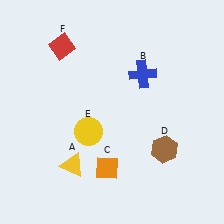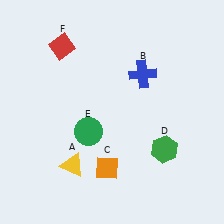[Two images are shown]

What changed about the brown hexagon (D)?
In Image 1, D is brown. In Image 2, it changed to green.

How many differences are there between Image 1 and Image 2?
There are 2 differences between the two images.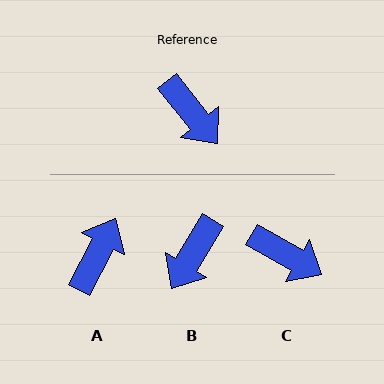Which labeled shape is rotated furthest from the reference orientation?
A, about 114 degrees away.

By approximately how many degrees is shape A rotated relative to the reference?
Approximately 114 degrees counter-clockwise.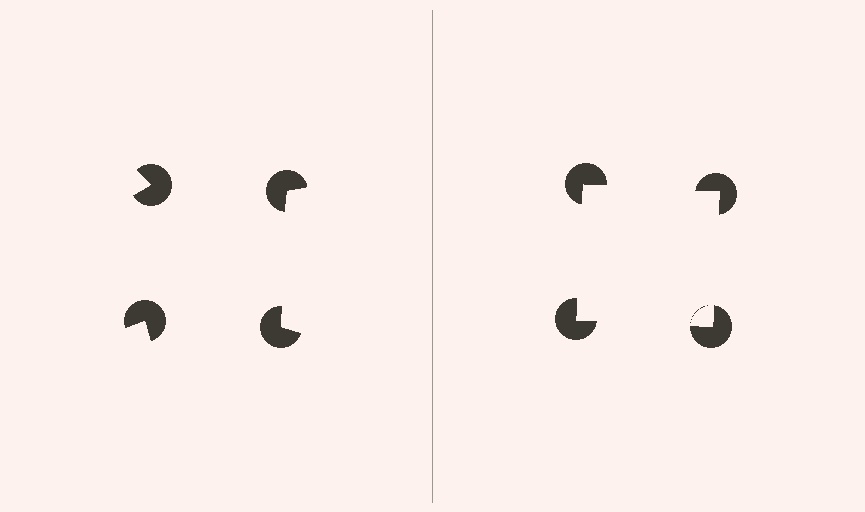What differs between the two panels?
The pac-man discs are positioned identically on both sides; only the wedge orientations differ. On the right they align to a square; on the left they are misaligned.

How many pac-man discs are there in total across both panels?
8 — 4 on each side.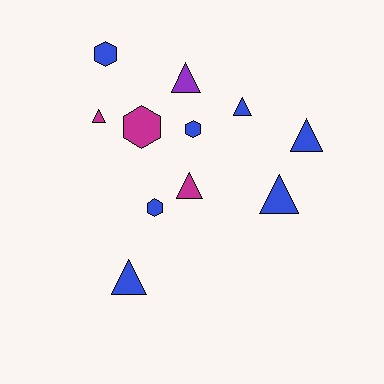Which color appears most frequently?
Blue, with 7 objects.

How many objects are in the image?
There are 11 objects.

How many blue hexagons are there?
There are 3 blue hexagons.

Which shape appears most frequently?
Triangle, with 7 objects.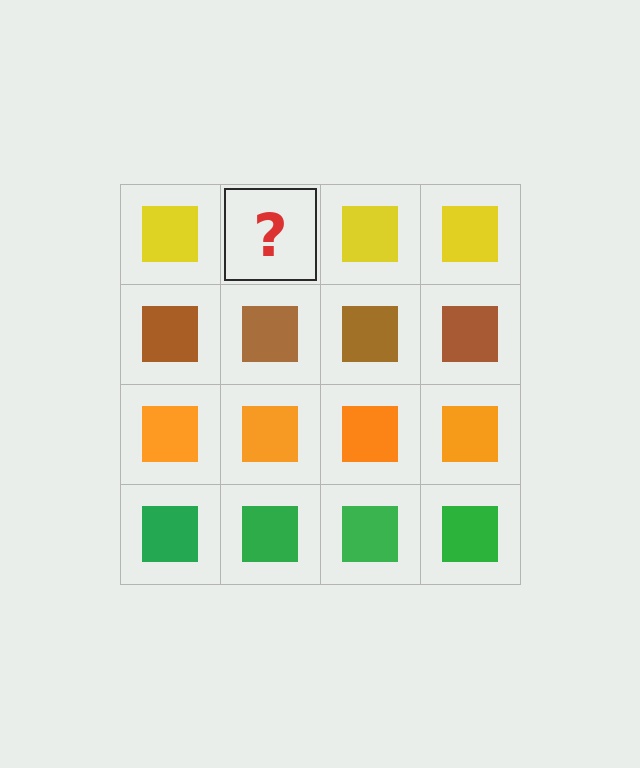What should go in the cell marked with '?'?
The missing cell should contain a yellow square.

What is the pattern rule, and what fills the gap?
The rule is that each row has a consistent color. The gap should be filled with a yellow square.